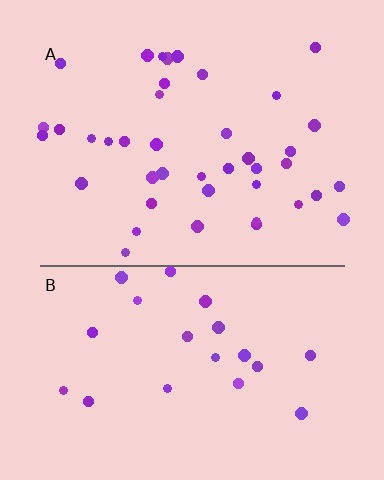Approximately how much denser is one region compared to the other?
Approximately 2.0× — region A over region B.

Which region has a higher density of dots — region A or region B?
A (the top).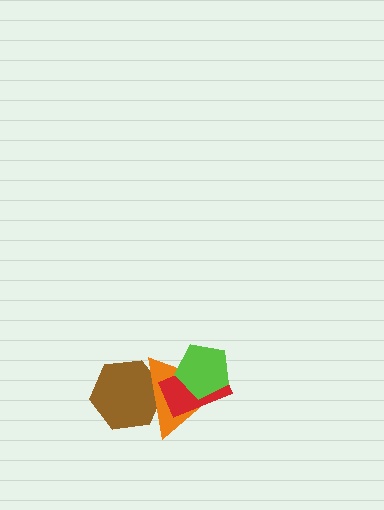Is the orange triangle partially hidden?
Yes, it is partially covered by another shape.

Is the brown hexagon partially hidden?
Yes, it is partially covered by another shape.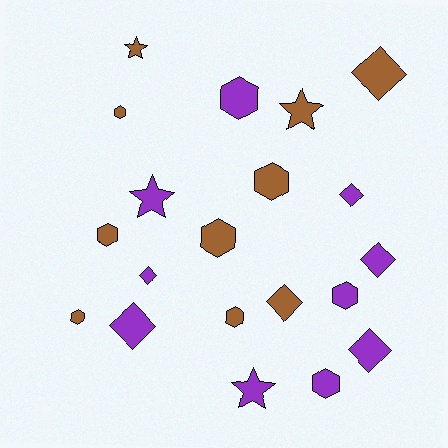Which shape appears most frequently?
Hexagon, with 9 objects.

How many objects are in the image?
There are 20 objects.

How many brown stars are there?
There are 2 brown stars.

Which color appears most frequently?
Purple, with 10 objects.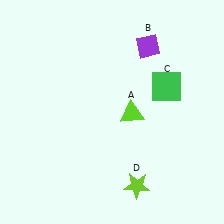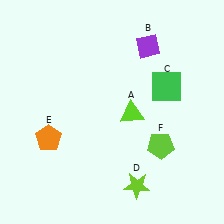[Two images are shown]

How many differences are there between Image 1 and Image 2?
There are 2 differences between the two images.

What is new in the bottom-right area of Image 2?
A lime pentagon (F) was added in the bottom-right area of Image 2.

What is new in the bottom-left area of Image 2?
An orange pentagon (E) was added in the bottom-left area of Image 2.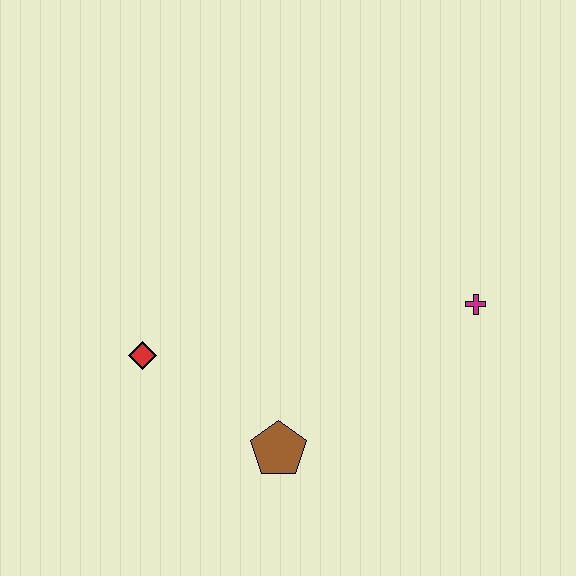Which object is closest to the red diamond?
The brown pentagon is closest to the red diamond.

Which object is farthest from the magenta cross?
The red diamond is farthest from the magenta cross.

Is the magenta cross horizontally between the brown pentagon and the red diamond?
No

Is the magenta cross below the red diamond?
No